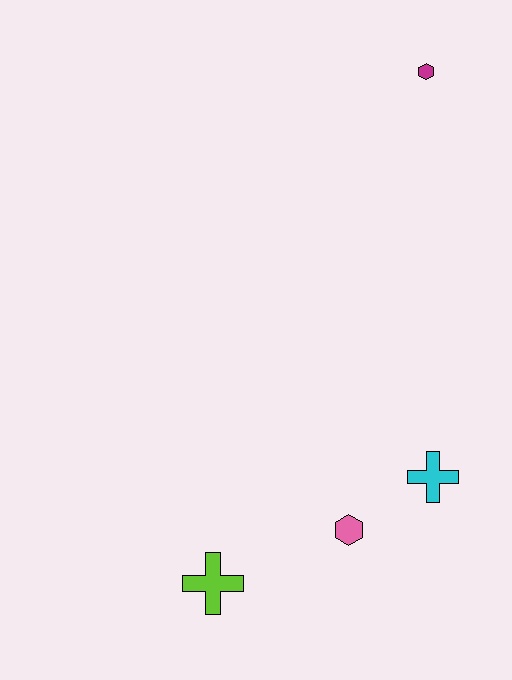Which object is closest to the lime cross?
The pink hexagon is closest to the lime cross.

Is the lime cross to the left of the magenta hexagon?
Yes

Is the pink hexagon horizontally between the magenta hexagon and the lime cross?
Yes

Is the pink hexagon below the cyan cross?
Yes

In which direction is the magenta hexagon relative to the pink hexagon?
The magenta hexagon is above the pink hexagon.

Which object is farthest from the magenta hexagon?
The lime cross is farthest from the magenta hexagon.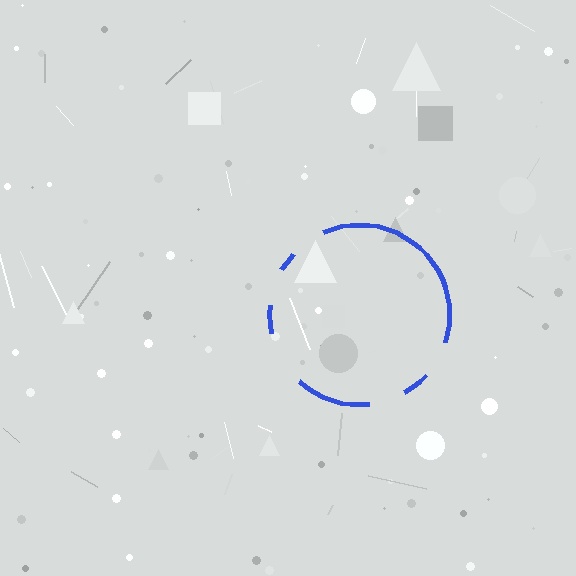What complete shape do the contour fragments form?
The contour fragments form a circle.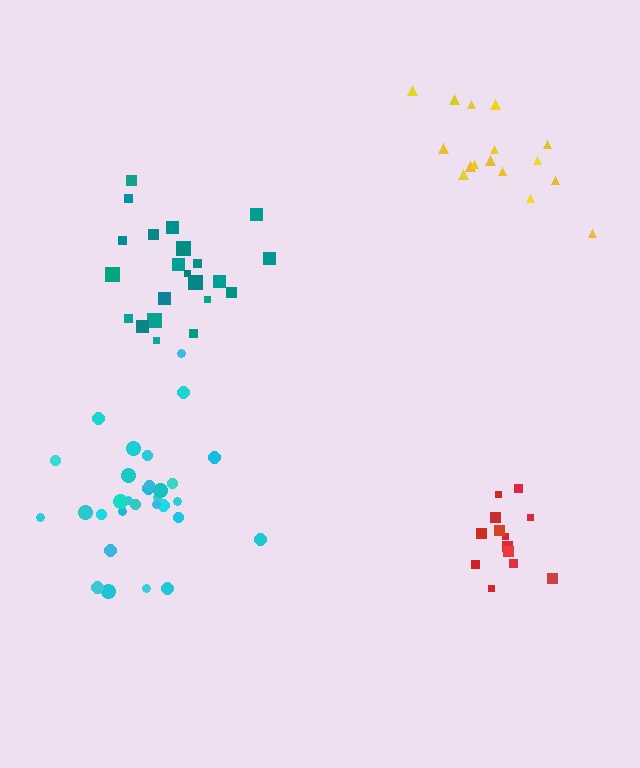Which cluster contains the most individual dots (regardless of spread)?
Cyan (30).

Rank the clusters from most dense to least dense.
red, teal, cyan, yellow.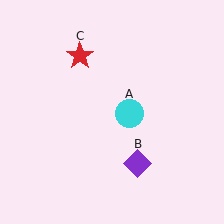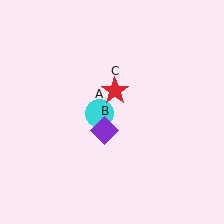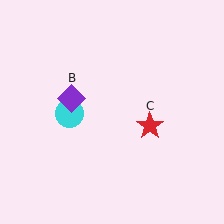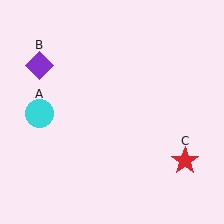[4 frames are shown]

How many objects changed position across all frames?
3 objects changed position: cyan circle (object A), purple diamond (object B), red star (object C).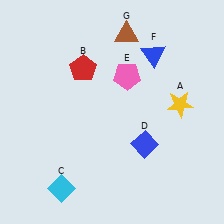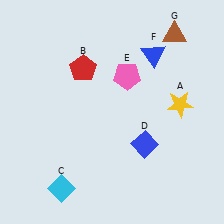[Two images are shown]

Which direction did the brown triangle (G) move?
The brown triangle (G) moved right.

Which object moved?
The brown triangle (G) moved right.